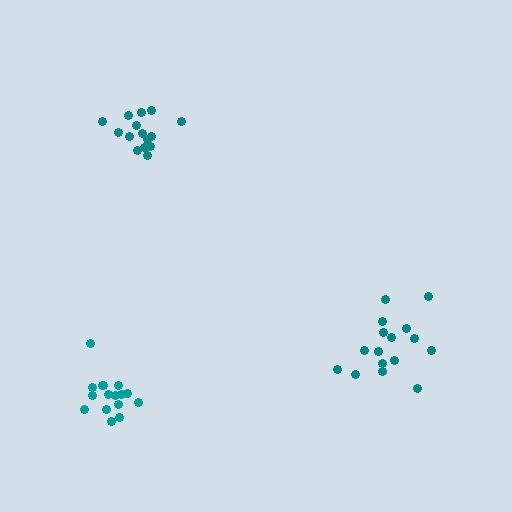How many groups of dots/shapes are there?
There are 3 groups.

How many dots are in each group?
Group 1: 15 dots, Group 2: 16 dots, Group 3: 16 dots (47 total).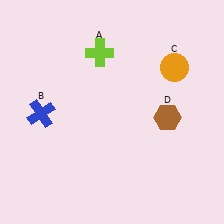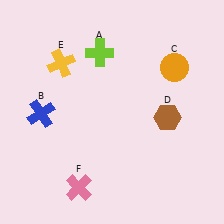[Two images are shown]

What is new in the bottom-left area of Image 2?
A pink cross (F) was added in the bottom-left area of Image 2.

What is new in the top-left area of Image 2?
A yellow cross (E) was added in the top-left area of Image 2.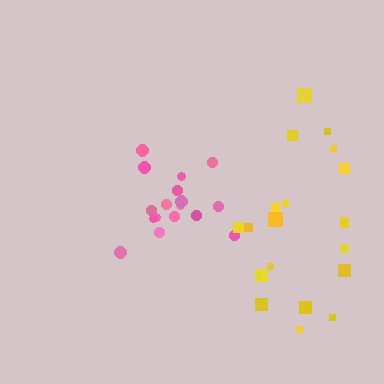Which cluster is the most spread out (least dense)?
Yellow.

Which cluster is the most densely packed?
Pink.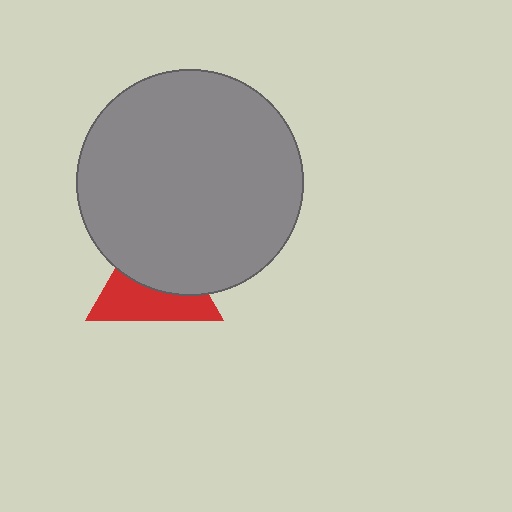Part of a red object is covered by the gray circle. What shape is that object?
It is a triangle.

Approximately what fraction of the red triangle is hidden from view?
Roughly 52% of the red triangle is hidden behind the gray circle.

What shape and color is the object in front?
The object in front is a gray circle.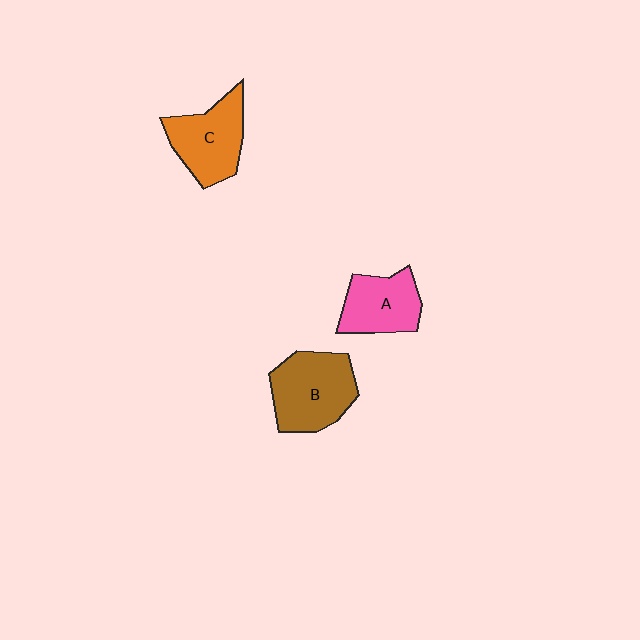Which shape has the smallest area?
Shape A (pink).